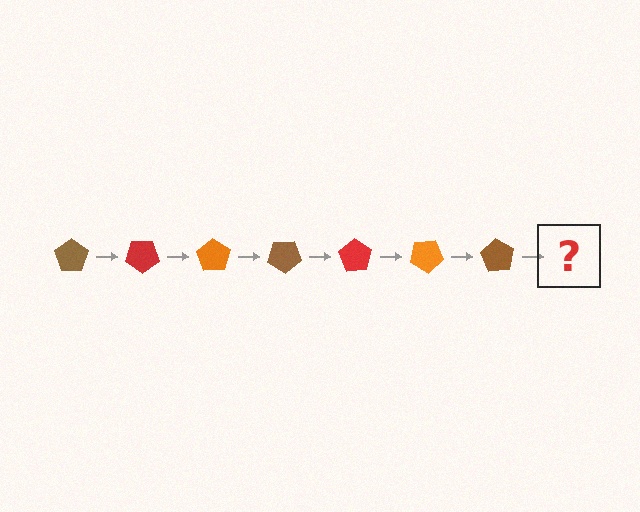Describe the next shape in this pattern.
It should be a red pentagon, rotated 245 degrees from the start.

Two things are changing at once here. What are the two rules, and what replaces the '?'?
The two rules are that it rotates 35 degrees each step and the color cycles through brown, red, and orange. The '?' should be a red pentagon, rotated 245 degrees from the start.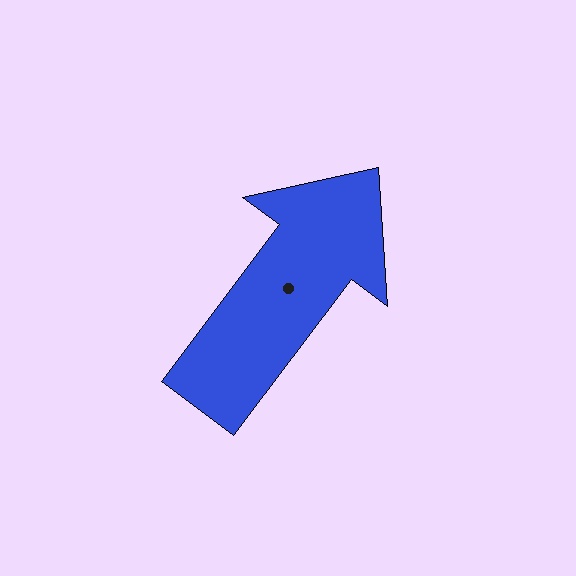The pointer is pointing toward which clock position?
Roughly 1 o'clock.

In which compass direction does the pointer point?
Northeast.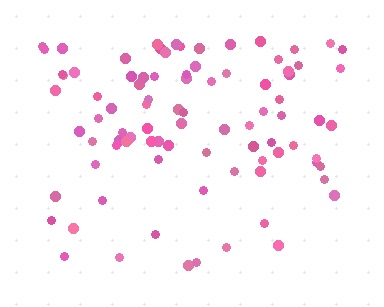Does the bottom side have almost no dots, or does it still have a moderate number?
Still a moderate number, just noticeably fewer than the top.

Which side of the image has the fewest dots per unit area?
The bottom.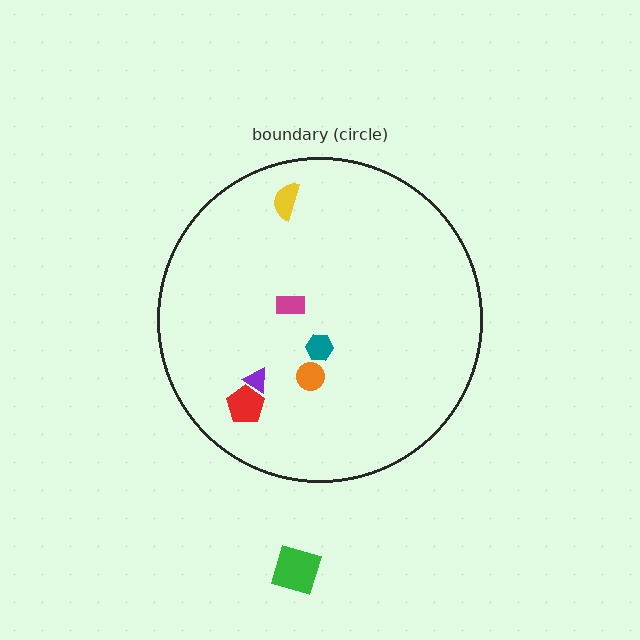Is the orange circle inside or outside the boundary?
Inside.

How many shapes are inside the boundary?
6 inside, 1 outside.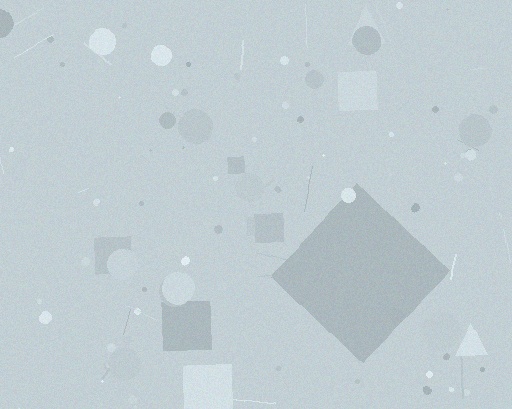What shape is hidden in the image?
A diamond is hidden in the image.